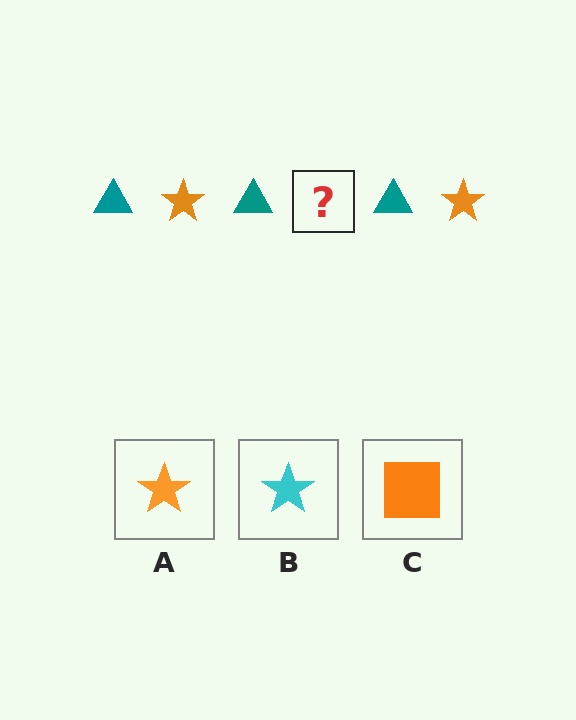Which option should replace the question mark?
Option A.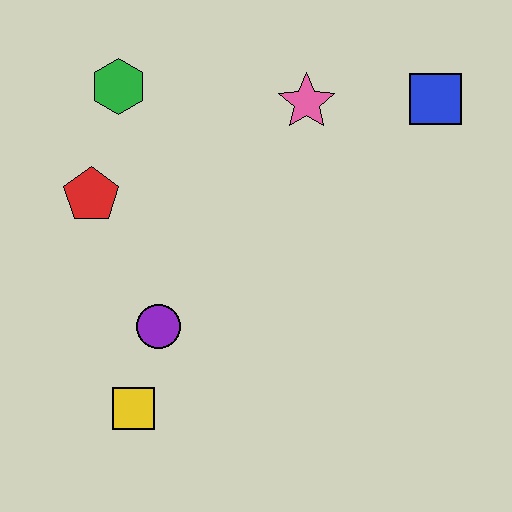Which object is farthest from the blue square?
The yellow square is farthest from the blue square.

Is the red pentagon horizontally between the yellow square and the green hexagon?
No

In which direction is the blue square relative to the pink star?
The blue square is to the right of the pink star.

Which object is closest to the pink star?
The blue square is closest to the pink star.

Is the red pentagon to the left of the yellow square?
Yes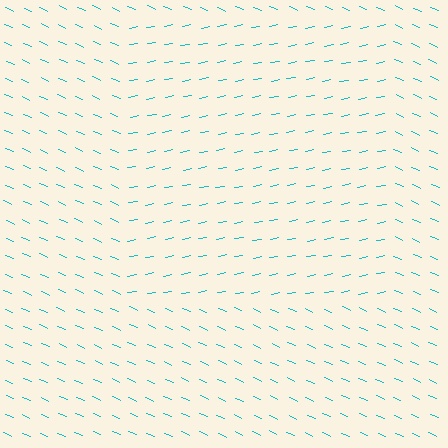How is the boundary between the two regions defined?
The boundary is defined purely by a change in line orientation (approximately 34 degrees difference). All lines are the same color and thickness.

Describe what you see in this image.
The image is filled with small cyan line segments. A rectangle region in the image has lines oriented differently from the surrounding lines, creating a visible texture boundary.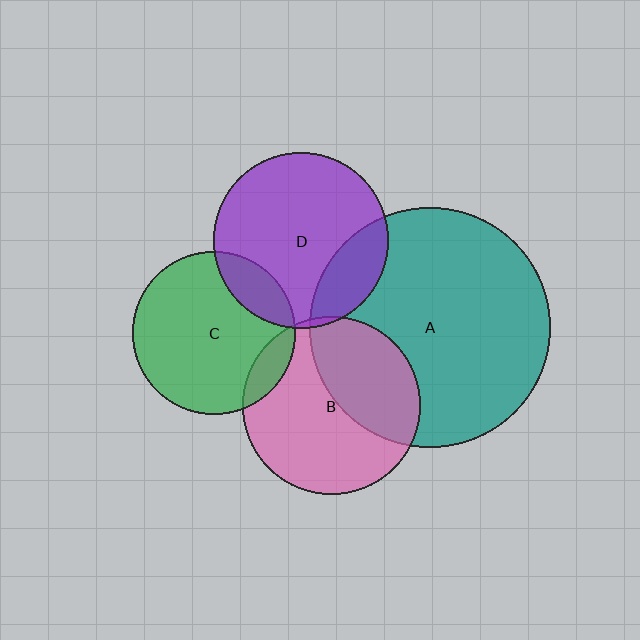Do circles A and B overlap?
Yes.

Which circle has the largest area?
Circle A (teal).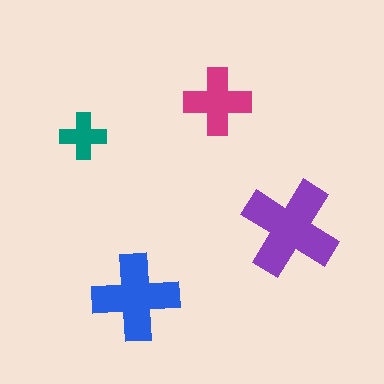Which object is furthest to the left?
The teal cross is leftmost.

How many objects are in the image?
There are 4 objects in the image.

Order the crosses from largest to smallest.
the purple one, the blue one, the magenta one, the teal one.